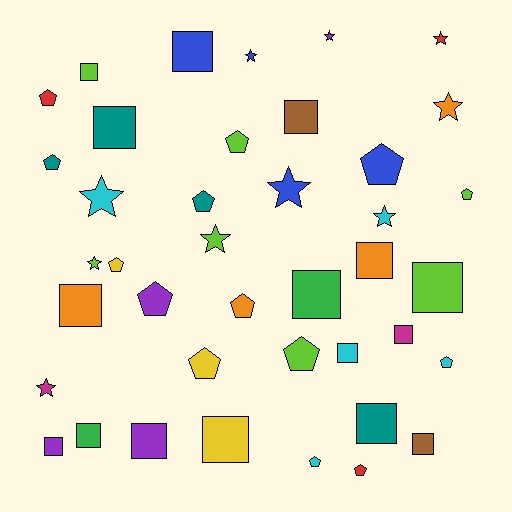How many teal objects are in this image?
There are 4 teal objects.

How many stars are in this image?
There are 10 stars.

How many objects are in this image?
There are 40 objects.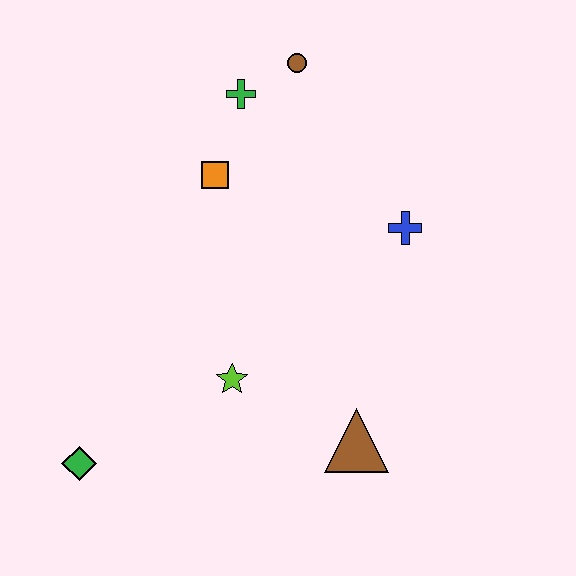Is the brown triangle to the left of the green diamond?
No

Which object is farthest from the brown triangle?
The brown circle is farthest from the brown triangle.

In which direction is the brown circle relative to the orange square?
The brown circle is above the orange square.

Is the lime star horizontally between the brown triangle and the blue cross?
No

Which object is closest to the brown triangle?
The lime star is closest to the brown triangle.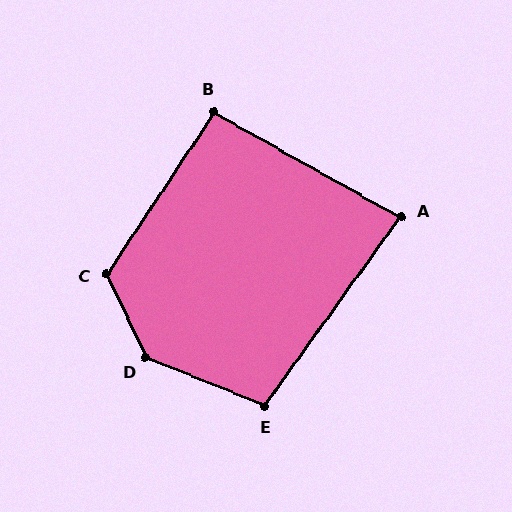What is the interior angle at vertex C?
Approximately 122 degrees (obtuse).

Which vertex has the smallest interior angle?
A, at approximately 84 degrees.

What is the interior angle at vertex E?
Approximately 104 degrees (obtuse).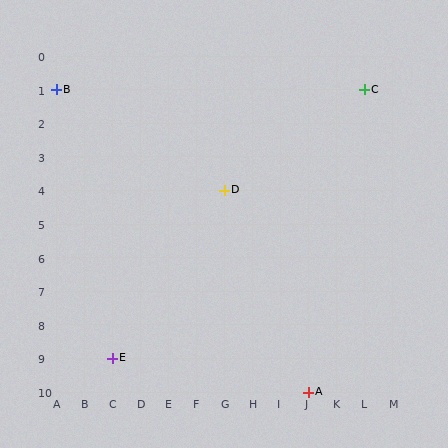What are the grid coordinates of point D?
Point D is at grid coordinates (G, 4).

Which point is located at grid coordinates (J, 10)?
Point A is at (J, 10).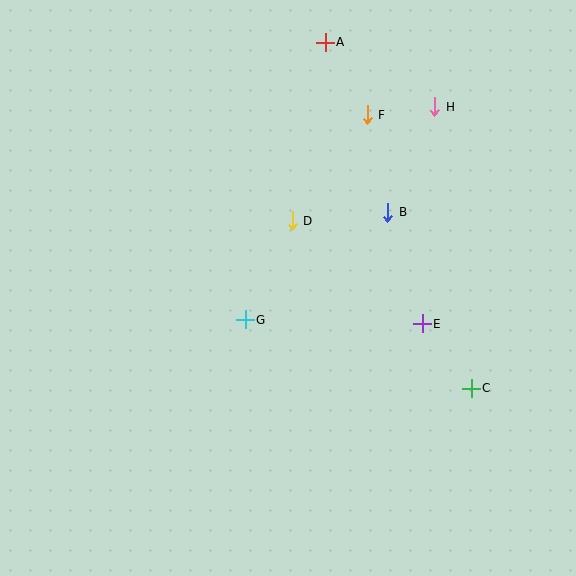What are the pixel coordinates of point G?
Point G is at (245, 320).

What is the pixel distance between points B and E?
The distance between B and E is 117 pixels.